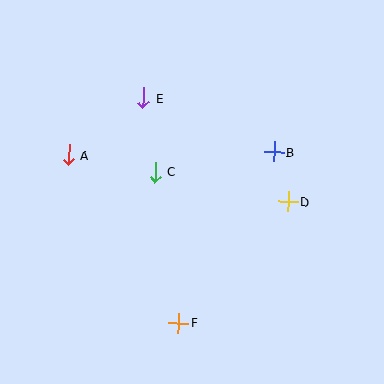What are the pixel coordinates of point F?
Point F is at (179, 323).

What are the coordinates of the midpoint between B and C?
The midpoint between B and C is at (214, 162).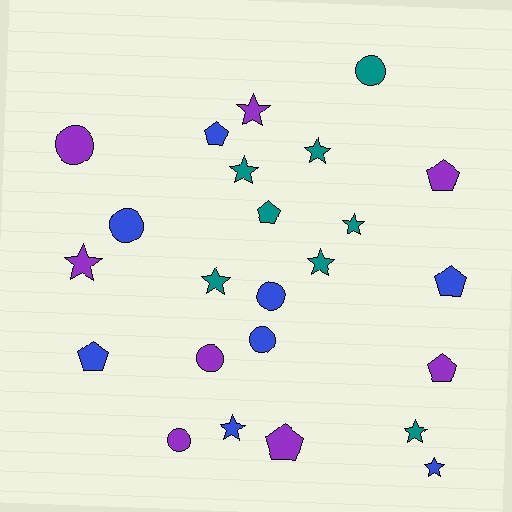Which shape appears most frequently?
Star, with 10 objects.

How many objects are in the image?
There are 24 objects.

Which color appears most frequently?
Blue, with 8 objects.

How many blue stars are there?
There are 2 blue stars.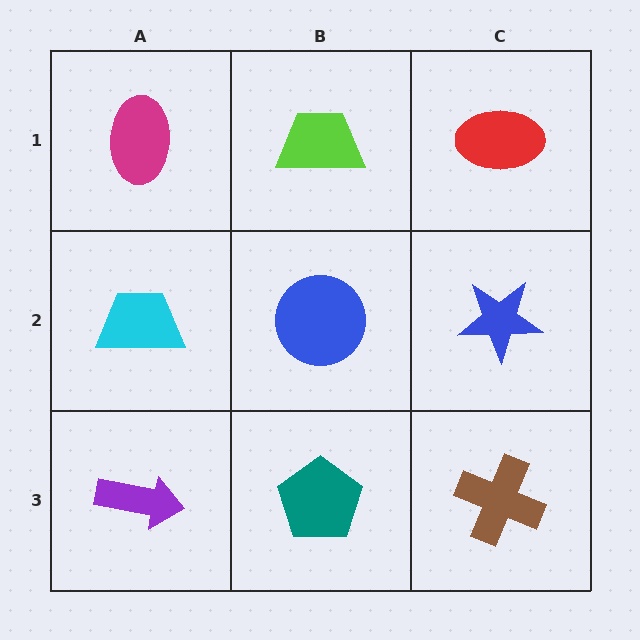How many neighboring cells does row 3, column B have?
3.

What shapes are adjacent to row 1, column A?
A cyan trapezoid (row 2, column A), a lime trapezoid (row 1, column B).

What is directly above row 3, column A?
A cyan trapezoid.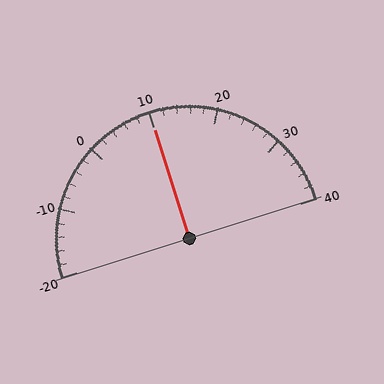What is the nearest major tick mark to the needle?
The nearest major tick mark is 10.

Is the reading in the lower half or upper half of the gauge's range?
The reading is in the upper half of the range (-20 to 40).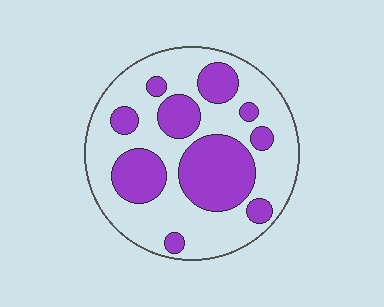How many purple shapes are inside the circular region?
10.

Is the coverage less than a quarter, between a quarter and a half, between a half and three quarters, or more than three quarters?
Between a quarter and a half.